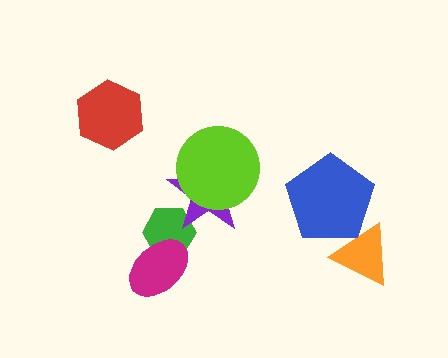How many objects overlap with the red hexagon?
0 objects overlap with the red hexagon.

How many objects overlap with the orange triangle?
1 object overlaps with the orange triangle.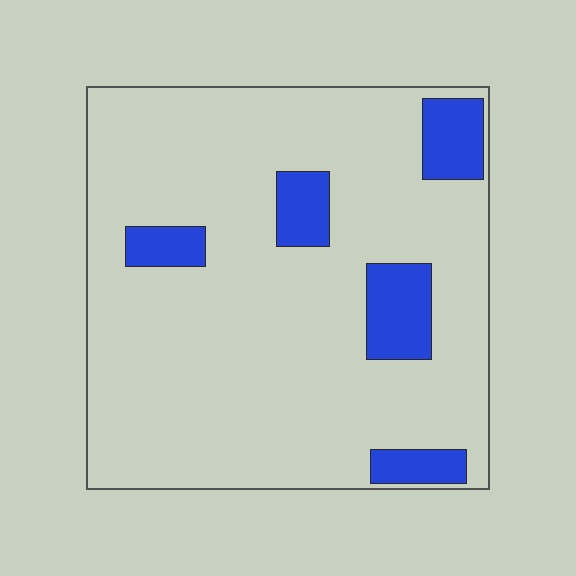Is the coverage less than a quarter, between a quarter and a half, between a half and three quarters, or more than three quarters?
Less than a quarter.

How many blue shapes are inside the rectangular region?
5.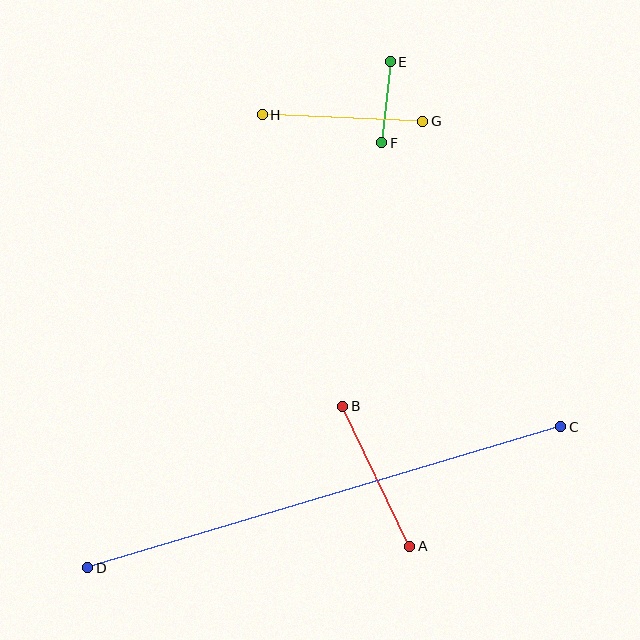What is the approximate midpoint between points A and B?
The midpoint is at approximately (376, 476) pixels.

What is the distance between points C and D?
The distance is approximately 494 pixels.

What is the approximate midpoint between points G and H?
The midpoint is at approximately (342, 118) pixels.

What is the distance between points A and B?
The distance is approximately 155 pixels.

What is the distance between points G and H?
The distance is approximately 161 pixels.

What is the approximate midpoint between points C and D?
The midpoint is at approximately (324, 497) pixels.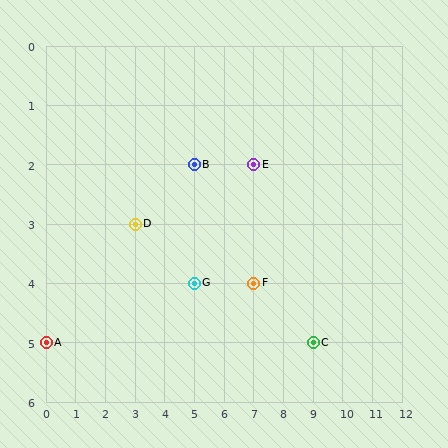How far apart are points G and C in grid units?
Points G and C are 4 columns and 1 row apart (about 4.1 grid units diagonally).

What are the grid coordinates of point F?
Point F is at grid coordinates (7, 4).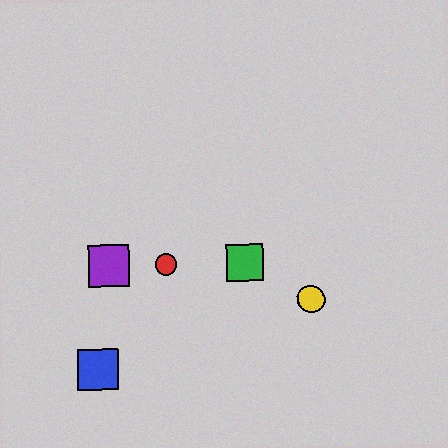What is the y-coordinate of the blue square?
The blue square is at y≈370.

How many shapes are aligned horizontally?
3 shapes (the red circle, the green square, the purple square) are aligned horizontally.